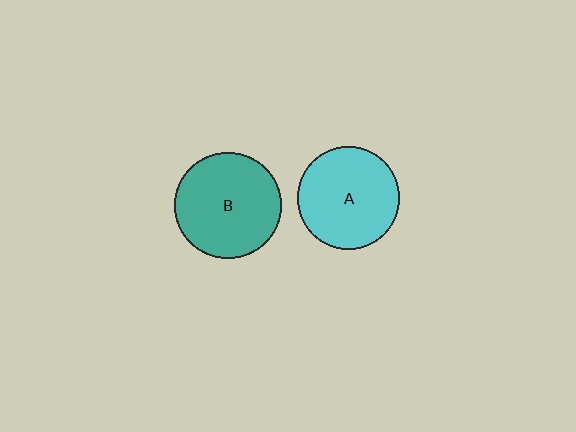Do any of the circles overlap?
No, none of the circles overlap.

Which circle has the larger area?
Circle B (teal).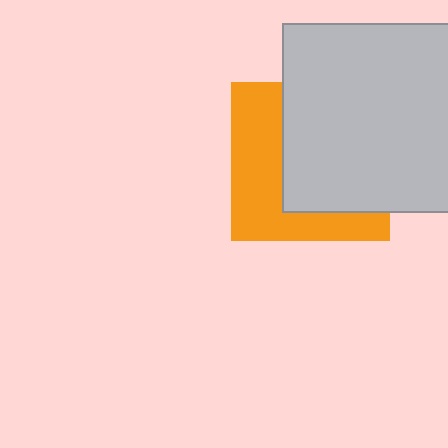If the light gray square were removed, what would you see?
You would see the complete orange square.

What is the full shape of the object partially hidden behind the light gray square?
The partially hidden object is an orange square.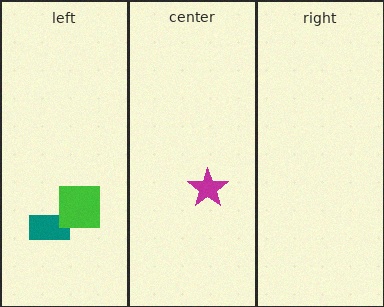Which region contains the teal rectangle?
The left region.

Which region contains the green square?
The left region.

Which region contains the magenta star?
The center region.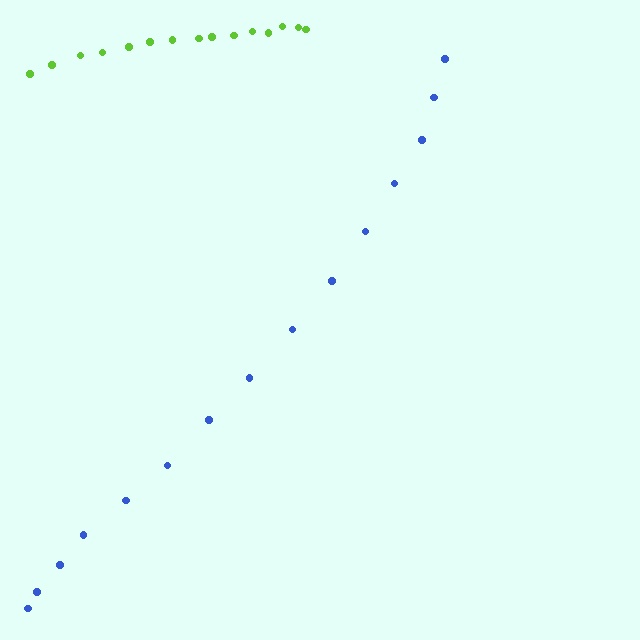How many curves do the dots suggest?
There are 2 distinct paths.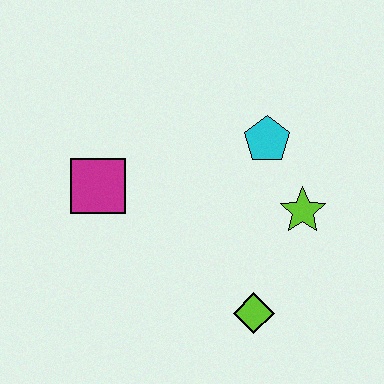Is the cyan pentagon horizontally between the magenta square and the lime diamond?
No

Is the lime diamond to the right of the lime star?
No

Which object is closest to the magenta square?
The cyan pentagon is closest to the magenta square.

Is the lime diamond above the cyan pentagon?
No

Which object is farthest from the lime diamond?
The magenta square is farthest from the lime diamond.